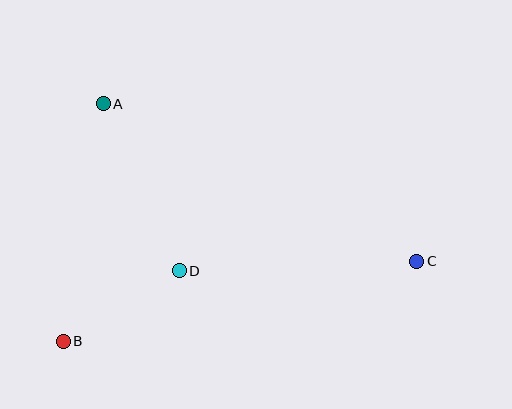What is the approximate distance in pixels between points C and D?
The distance between C and D is approximately 238 pixels.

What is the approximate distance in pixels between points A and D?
The distance between A and D is approximately 184 pixels.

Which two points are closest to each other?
Points B and D are closest to each other.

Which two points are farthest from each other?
Points B and C are farthest from each other.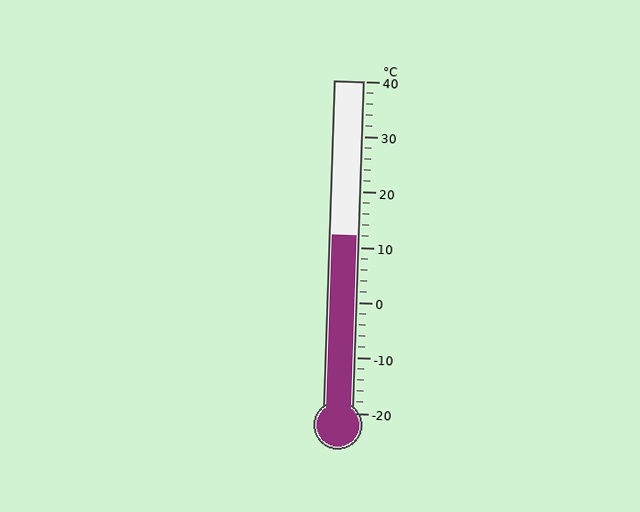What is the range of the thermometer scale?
The thermometer scale ranges from -20°C to 40°C.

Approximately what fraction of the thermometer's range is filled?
The thermometer is filled to approximately 55% of its range.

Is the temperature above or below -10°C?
The temperature is above -10°C.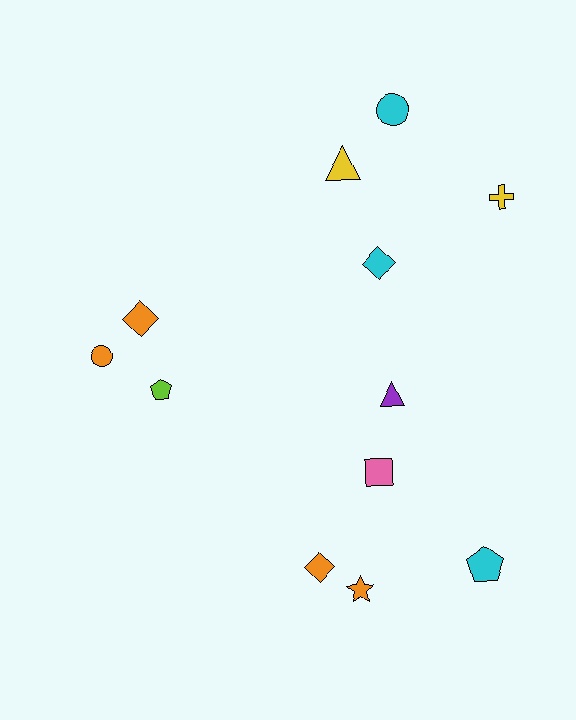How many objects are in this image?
There are 12 objects.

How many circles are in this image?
There are 2 circles.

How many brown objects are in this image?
There are no brown objects.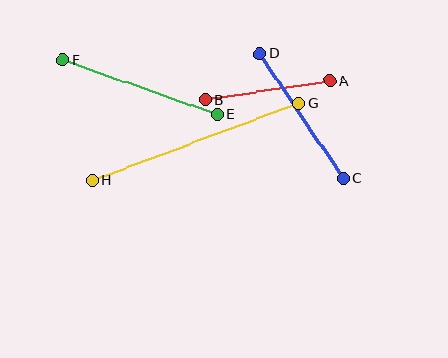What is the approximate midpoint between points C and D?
The midpoint is at approximately (302, 116) pixels.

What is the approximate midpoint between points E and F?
The midpoint is at approximately (140, 87) pixels.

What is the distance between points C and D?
The distance is approximately 150 pixels.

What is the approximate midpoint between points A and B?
The midpoint is at approximately (267, 91) pixels.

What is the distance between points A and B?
The distance is approximately 126 pixels.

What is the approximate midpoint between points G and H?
The midpoint is at approximately (195, 142) pixels.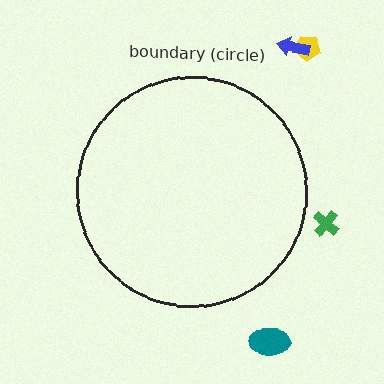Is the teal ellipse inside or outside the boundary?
Outside.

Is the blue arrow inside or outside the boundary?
Outside.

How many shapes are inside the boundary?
0 inside, 4 outside.